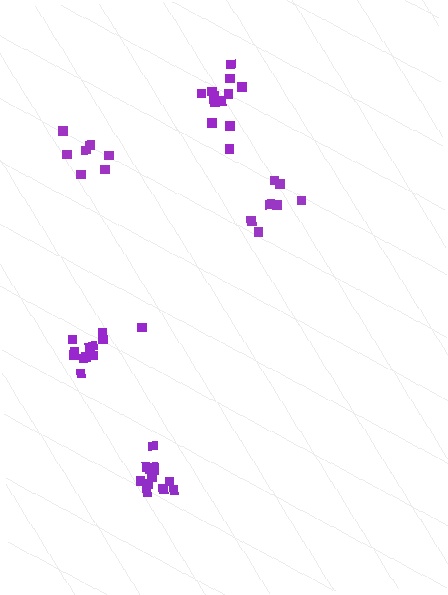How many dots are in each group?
Group 1: 7 dots, Group 2: 12 dots, Group 3: 7 dots, Group 4: 13 dots, Group 5: 13 dots (52 total).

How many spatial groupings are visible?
There are 5 spatial groupings.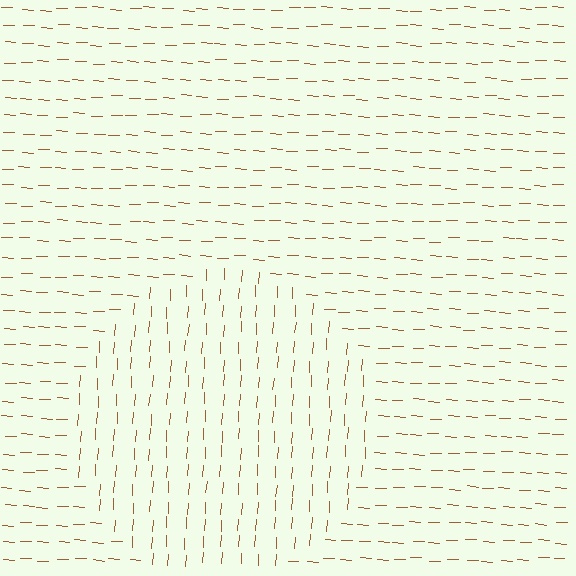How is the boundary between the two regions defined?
The boundary is defined purely by a change in line orientation (approximately 90 degrees difference). All lines are the same color and thickness.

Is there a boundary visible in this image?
Yes, there is a texture boundary formed by a change in line orientation.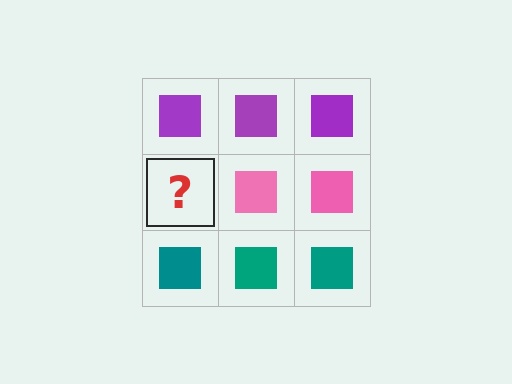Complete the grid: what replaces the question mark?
The question mark should be replaced with a pink square.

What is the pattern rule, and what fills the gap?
The rule is that each row has a consistent color. The gap should be filled with a pink square.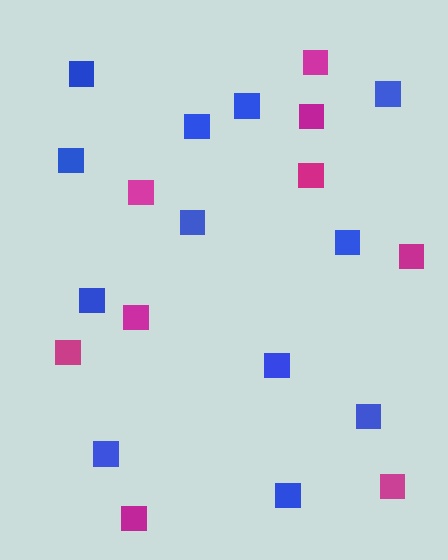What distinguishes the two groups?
There are 2 groups: one group of blue squares (12) and one group of magenta squares (9).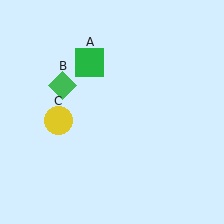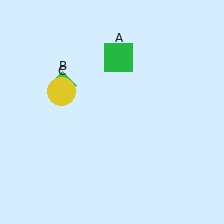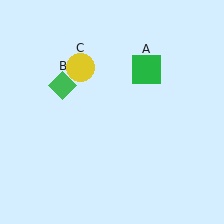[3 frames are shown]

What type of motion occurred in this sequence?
The green square (object A), yellow circle (object C) rotated clockwise around the center of the scene.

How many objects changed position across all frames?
2 objects changed position: green square (object A), yellow circle (object C).